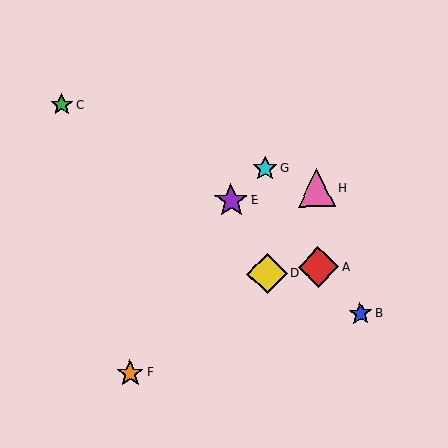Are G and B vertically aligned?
No, G is at x≈265 and B is at x≈360.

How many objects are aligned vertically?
2 objects (D, G) are aligned vertically.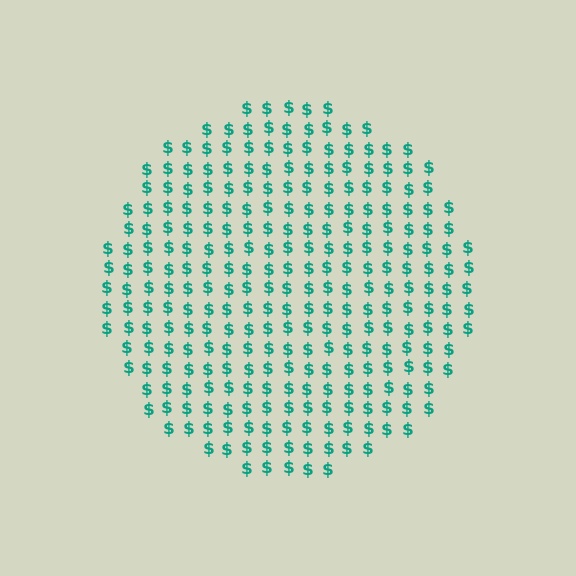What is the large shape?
The large shape is a circle.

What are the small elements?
The small elements are dollar signs.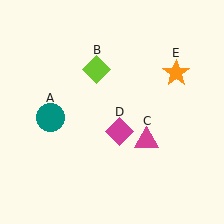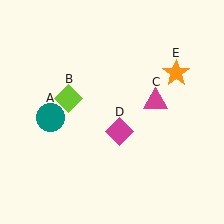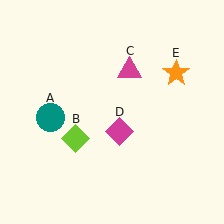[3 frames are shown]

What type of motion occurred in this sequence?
The lime diamond (object B), magenta triangle (object C) rotated counterclockwise around the center of the scene.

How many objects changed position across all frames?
2 objects changed position: lime diamond (object B), magenta triangle (object C).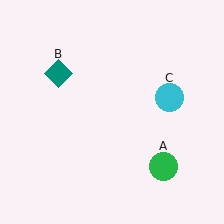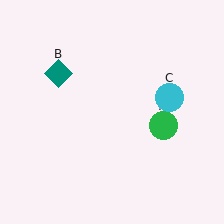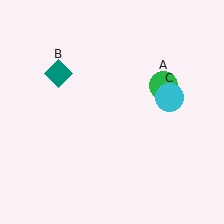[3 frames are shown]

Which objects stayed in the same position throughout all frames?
Teal diamond (object B) and cyan circle (object C) remained stationary.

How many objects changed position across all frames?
1 object changed position: green circle (object A).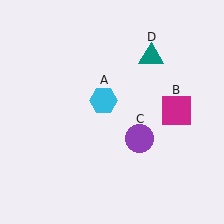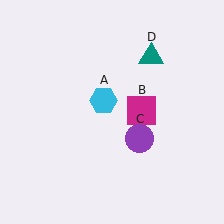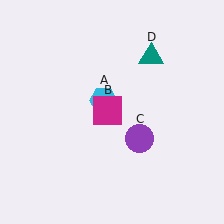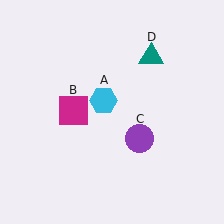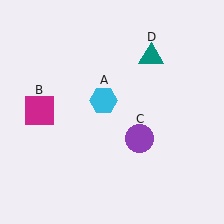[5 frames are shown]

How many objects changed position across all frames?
1 object changed position: magenta square (object B).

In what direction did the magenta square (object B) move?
The magenta square (object B) moved left.